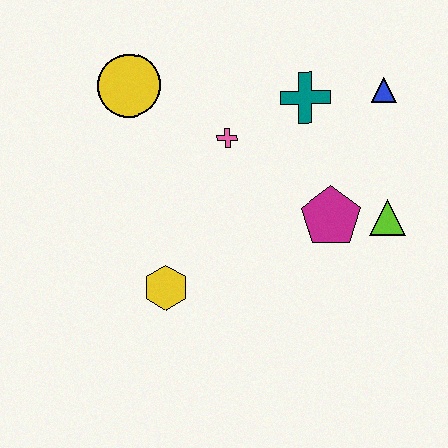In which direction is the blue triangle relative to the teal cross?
The blue triangle is to the right of the teal cross.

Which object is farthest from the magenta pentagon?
The yellow circle is farthest from the magenta pentagon.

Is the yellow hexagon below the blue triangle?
Yes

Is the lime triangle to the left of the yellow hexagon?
No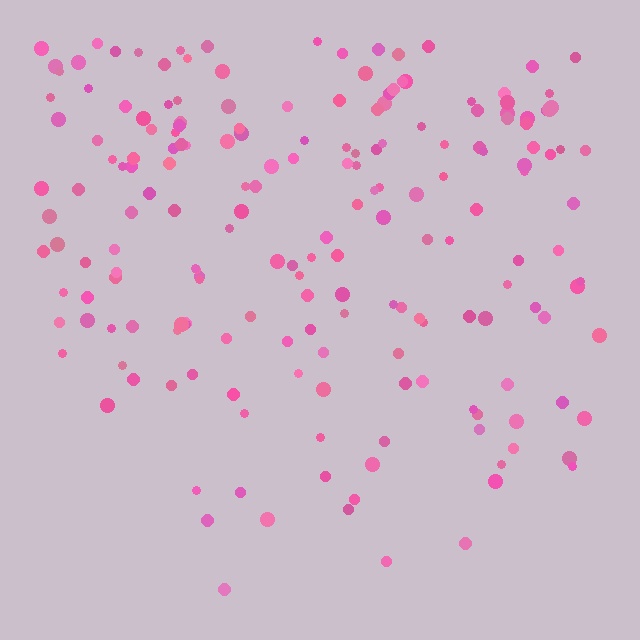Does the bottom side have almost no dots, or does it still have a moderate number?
Still a moderate number, just noticeably fewer than the top.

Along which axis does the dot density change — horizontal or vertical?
Vertical.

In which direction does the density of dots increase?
From bottom to top, with the top side densest.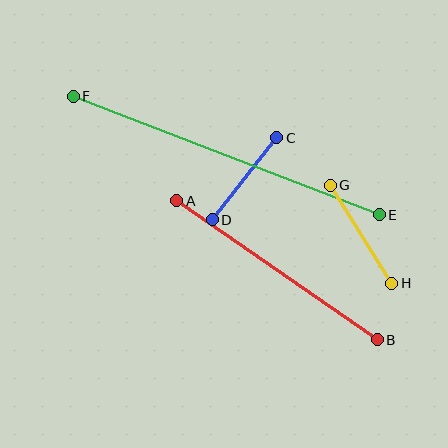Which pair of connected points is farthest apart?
Points E and F are farthest apart.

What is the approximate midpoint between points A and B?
The midpoint is at approximately (277, 270) pixels.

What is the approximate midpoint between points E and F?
The midpoint is at approximately (226, 155) pixels.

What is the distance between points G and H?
The distance is approximately 116 pixels.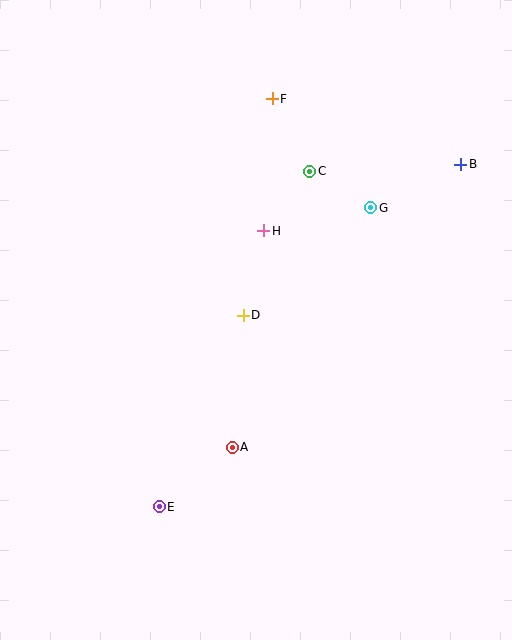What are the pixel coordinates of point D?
Point D is at (243, 315).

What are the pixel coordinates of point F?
Point F is at (272, 99).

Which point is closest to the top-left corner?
Point F is closest to the top-left corner.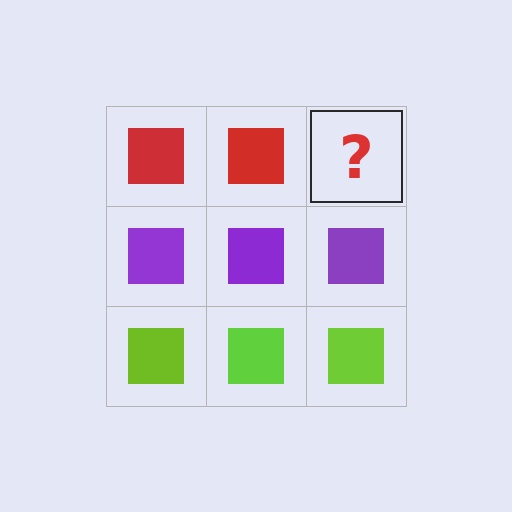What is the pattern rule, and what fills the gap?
The rule is that each row has a consistent color. The gap should be filled with a red square.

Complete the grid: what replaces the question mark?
The question mark should be replaced with a red square.